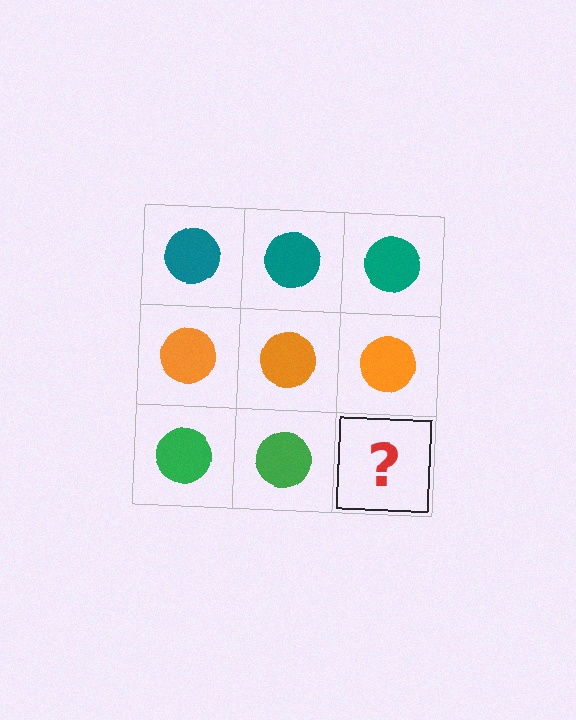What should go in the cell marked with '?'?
The missing cell should contain a green circle.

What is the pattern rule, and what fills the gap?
The rule is that each row has a consistent color. The gap should be filled with a green circle.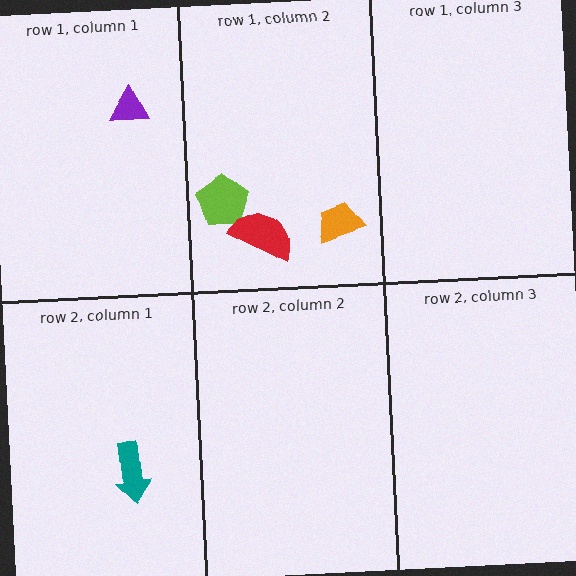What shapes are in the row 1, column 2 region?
The lime pentagon, the orange trapezoid, the red semicircle.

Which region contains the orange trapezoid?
The row 1, column 2 region.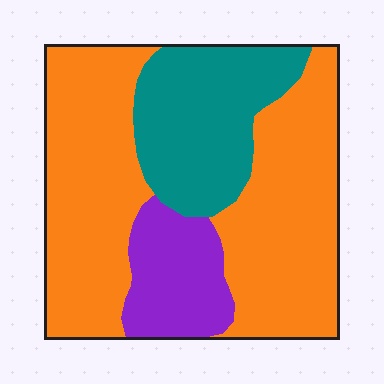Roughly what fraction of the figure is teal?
Teal takes up between a sixth and a third of the figure.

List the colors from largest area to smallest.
From largest to smallest: orange, teal, purple.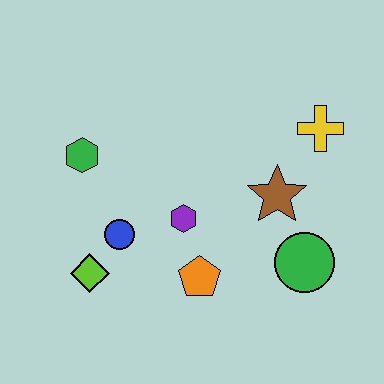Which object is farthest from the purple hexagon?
The yellow cross is farthest from the purple hexagon.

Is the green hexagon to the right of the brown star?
No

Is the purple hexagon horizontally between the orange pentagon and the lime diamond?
Yes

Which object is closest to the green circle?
The brown star is closest to the green circle.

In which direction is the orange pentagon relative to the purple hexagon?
The orange pentagon is below the purple hexagon.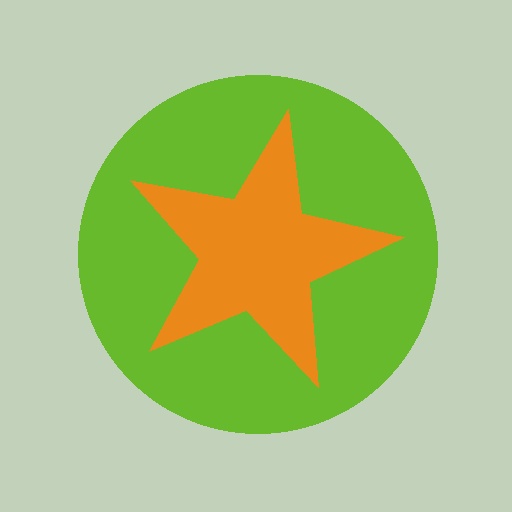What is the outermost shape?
The lime circle.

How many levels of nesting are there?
2.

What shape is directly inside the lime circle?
The orange star.